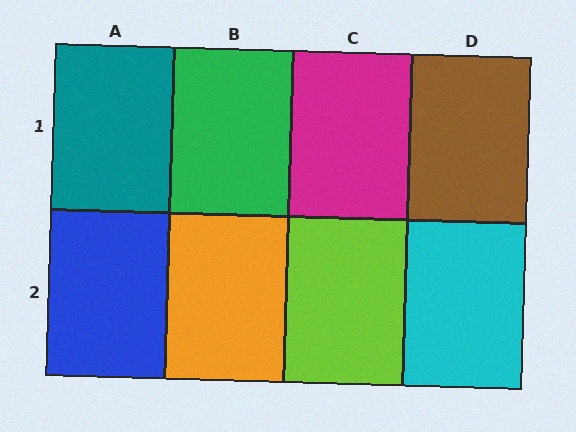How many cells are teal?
1 cell is teal.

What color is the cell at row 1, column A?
Teal.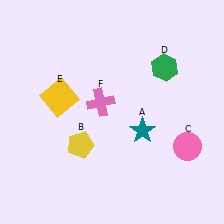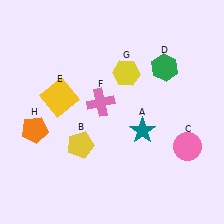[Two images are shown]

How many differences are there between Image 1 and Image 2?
There are 2 differences between the two images.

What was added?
A yellow hexagon (G), an orange pentagon (H) were added in Image 2.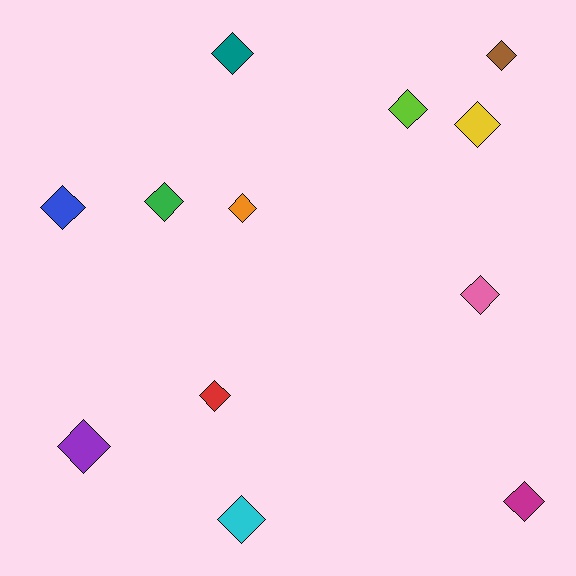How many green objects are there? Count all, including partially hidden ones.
There is 1 green object.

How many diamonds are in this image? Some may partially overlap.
There are 12 diamonds.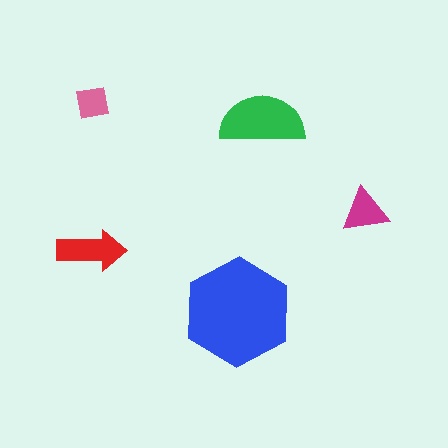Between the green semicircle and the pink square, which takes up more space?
The green semicircle.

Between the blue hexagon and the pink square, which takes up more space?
The blue hexagon.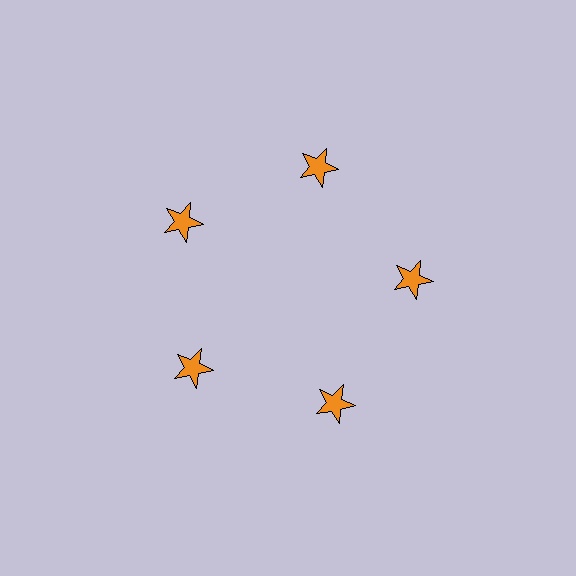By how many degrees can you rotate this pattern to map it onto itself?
The pattern maps onto itself every 72 degrees of rotation.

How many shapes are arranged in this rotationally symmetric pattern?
There are 5 shapes, arranged in 5 groups of 1.